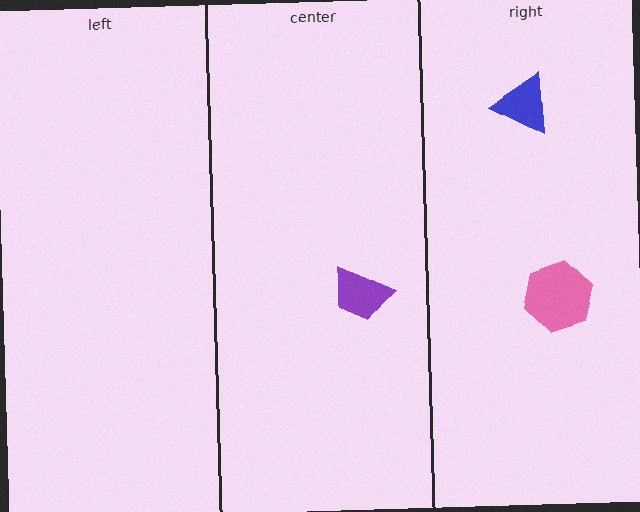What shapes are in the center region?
The purple trapezoid.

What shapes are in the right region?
The pink hexagon, the blue triangle.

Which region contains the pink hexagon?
The right region.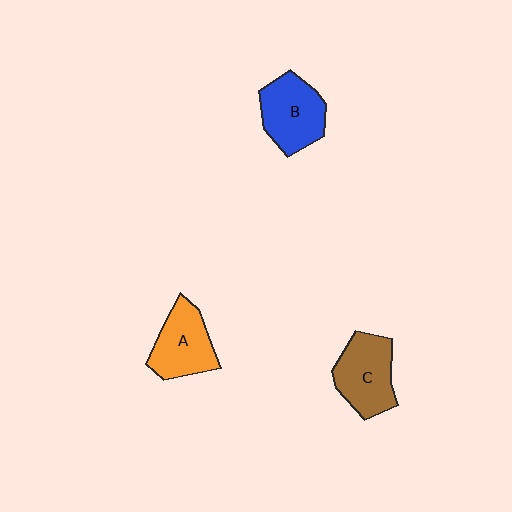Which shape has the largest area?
Shape C (brown).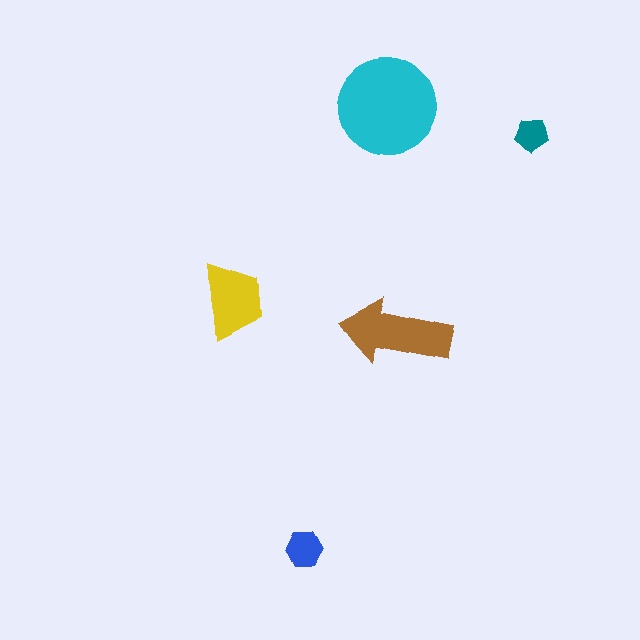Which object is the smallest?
The teal pentagon.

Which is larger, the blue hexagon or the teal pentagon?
The blue hexagon.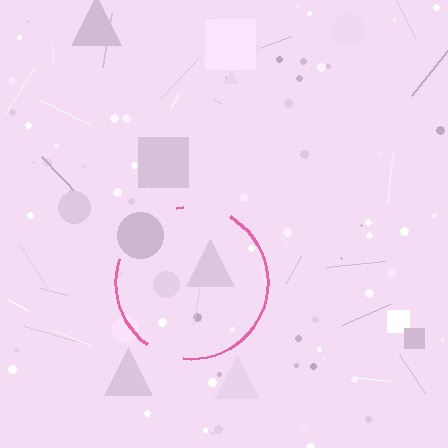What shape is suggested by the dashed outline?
The dashed outline suggests a circle.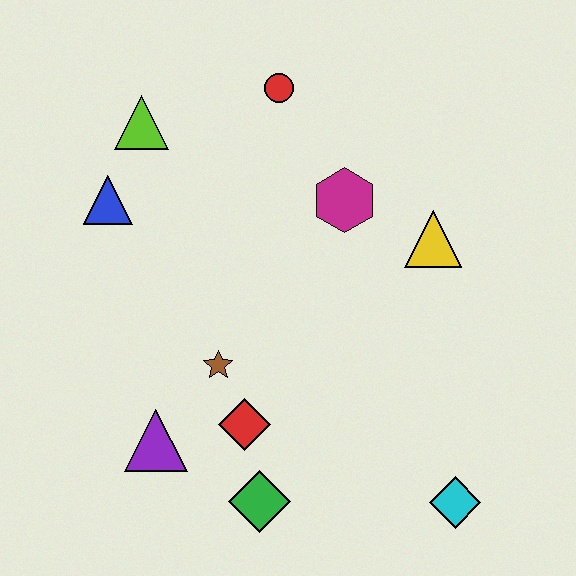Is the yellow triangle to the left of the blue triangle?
No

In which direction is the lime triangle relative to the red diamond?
The lime triangle is above the red diamond.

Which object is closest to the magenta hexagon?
The yellow triangle is closest to the magenta hexagon.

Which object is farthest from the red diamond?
The red circle is farthest from the red diamond.